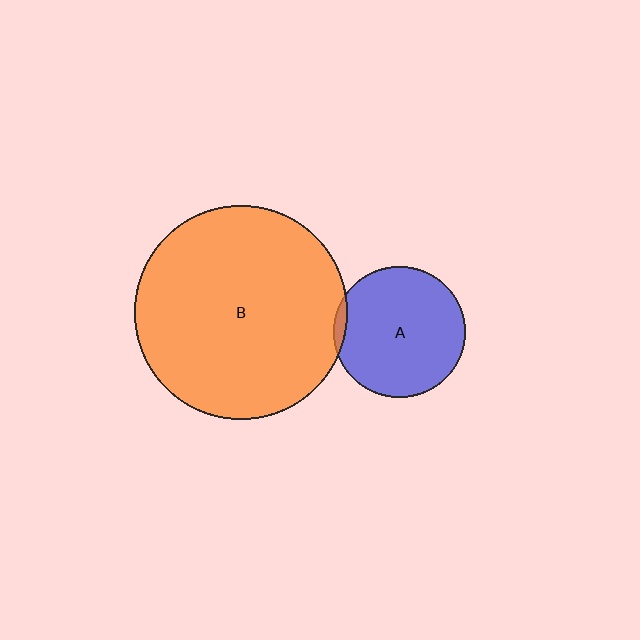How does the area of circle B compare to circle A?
Approximately 2.6 times.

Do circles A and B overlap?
Yes.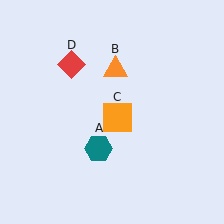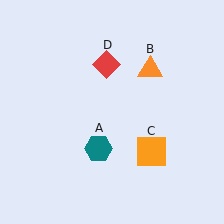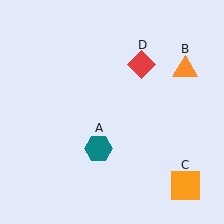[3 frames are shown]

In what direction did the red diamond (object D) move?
The red diamond (object D) moved right.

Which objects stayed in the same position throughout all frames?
Teal hexagon (object A) remained stationary.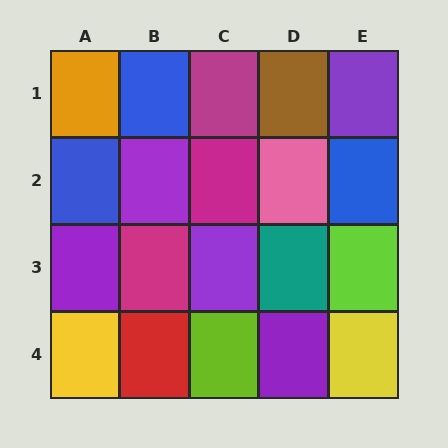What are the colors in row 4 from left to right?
Yellow, red, lime, purple, yellow.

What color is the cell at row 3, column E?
Lime.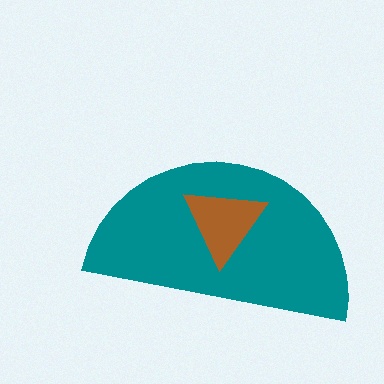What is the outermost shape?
The teal semicircle.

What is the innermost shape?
The brown triangle.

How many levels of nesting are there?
2.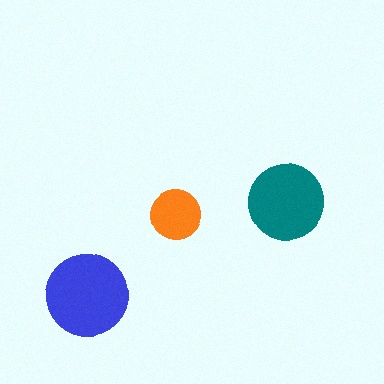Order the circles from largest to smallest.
the blue one, the teal one, the orange one.